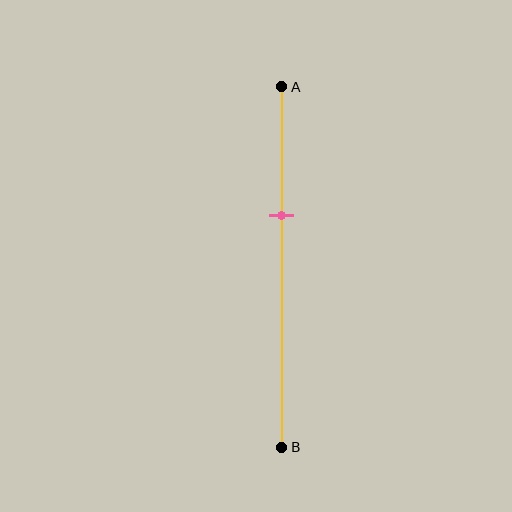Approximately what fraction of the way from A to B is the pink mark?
The pink mark is approximately 35% of the way from A to B.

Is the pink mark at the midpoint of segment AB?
No, the mark is at about 35% from A, not at the 50% midpoint.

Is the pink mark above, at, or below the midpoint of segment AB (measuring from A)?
The pink mark is above the midpoint of segment AB.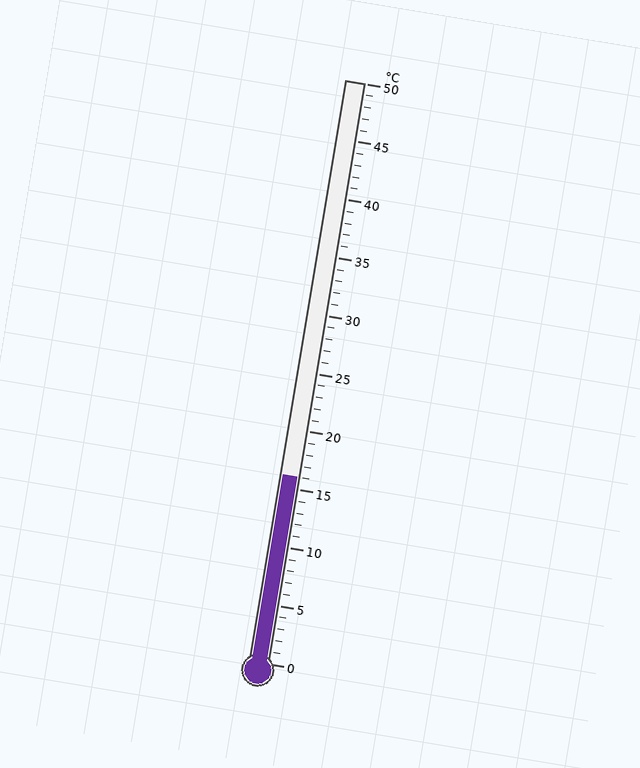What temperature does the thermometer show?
The thermometer shows approximately 16°C.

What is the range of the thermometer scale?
The thermometer scale ranges from 0°C to 50°C.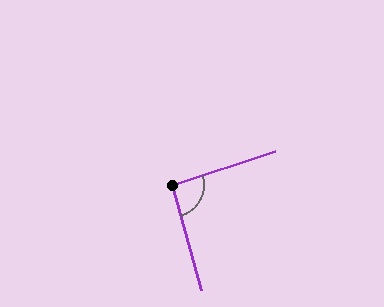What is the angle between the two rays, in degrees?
Approximately 93 degrees.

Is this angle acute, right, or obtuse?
It is approximately a right angle.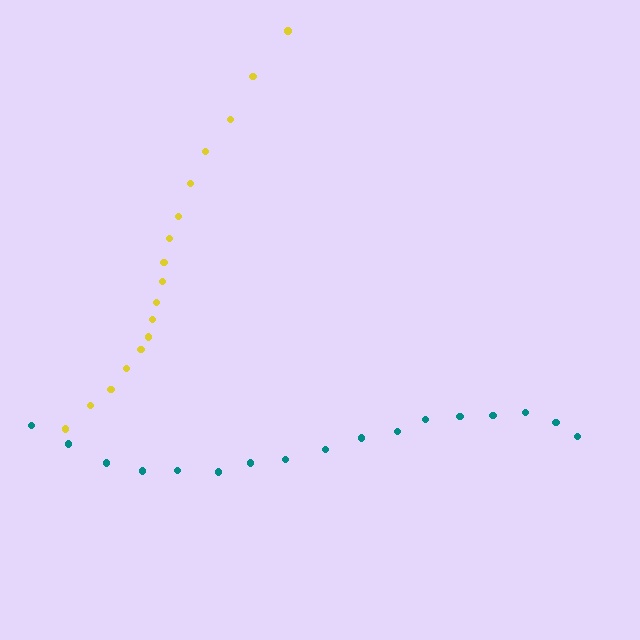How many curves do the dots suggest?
There are 2 distinct paths.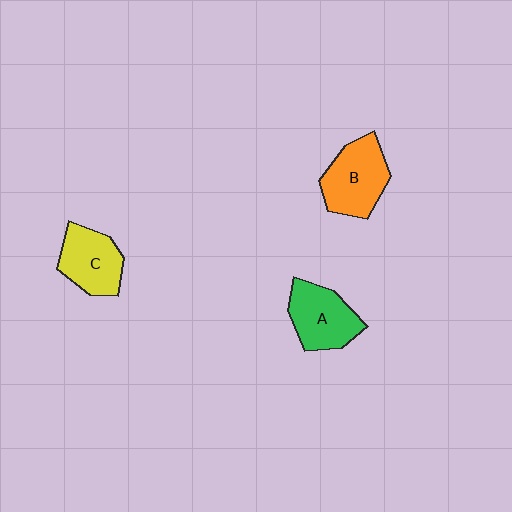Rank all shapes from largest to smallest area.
From largest to smallest: B (orange), A (green), C (yellow).